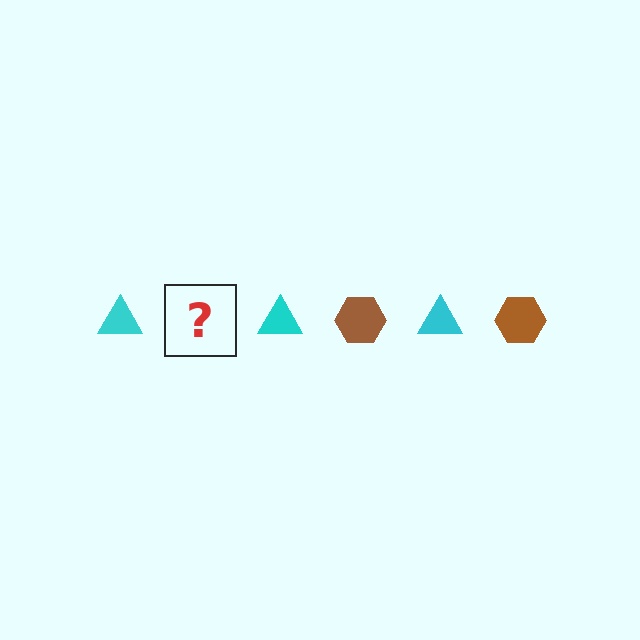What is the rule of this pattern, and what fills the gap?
The rule is that the pattern alternates between cyan triangle and brown hexagon. The gap should be filled with a brown hexagon.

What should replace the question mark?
The question mark should be replaced with a brown hexagon.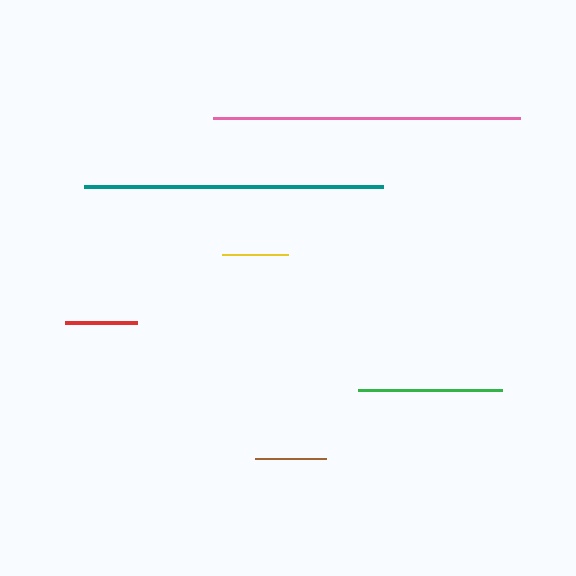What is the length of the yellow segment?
The yellow segment is approximately 66 pixels long.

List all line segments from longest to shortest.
From longest to shortest: pink, teal, green, red, brown, yellow.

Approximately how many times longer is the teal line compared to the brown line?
The teal line is approximately 4.2 times the length of the brown line.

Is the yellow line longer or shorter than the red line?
The red line is longer than the yellow line.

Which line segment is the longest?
The pink line is the longest at approximately 307 pixels.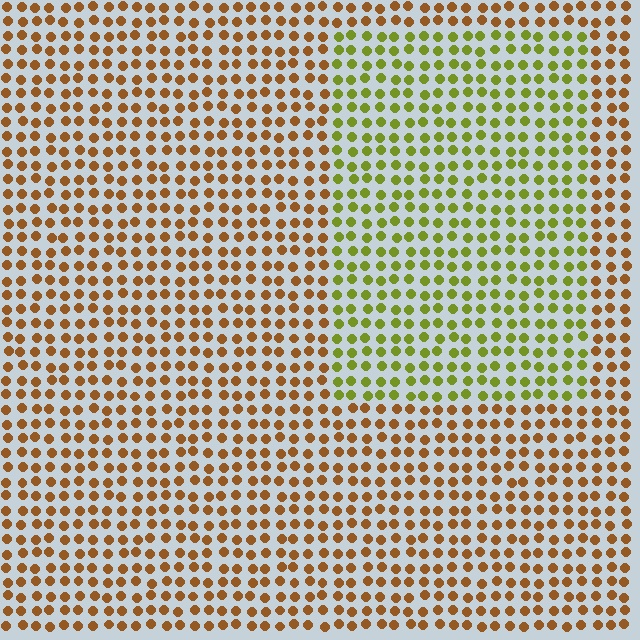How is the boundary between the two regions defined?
The boundary is defined purely by a slight shift in hue (about 48 degrees). Spacing, size, and orientation are identical on both sides.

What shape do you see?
I see a rectangle.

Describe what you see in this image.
The image is filled with small brown elements in a uniform arrangement. A rectangle-shaped region is visible where the elements are tinted to a slightly different hue, forming a subtle color boundary.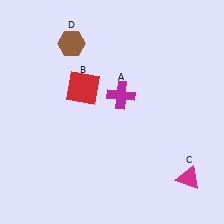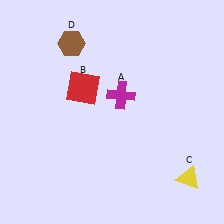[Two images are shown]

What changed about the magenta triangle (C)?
In Image 1, C is magenta. In Image 2, it changed to yellow.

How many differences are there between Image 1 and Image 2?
There is 1 difference between the two images.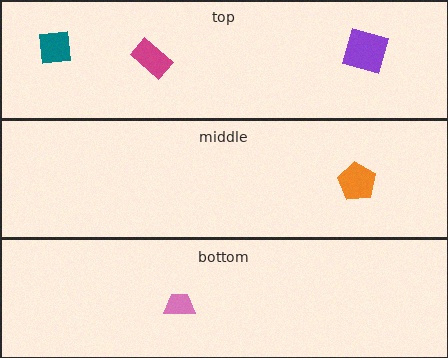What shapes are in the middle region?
The orange pentagon.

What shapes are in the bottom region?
The pink trapezoid.